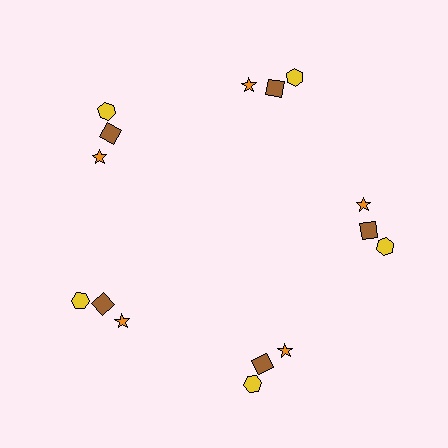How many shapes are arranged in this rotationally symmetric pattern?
There are 15 shapes, arranged in 5 groups of 3.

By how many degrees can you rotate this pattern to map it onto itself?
The pattern maps onto itself every 72 degrees of rotation.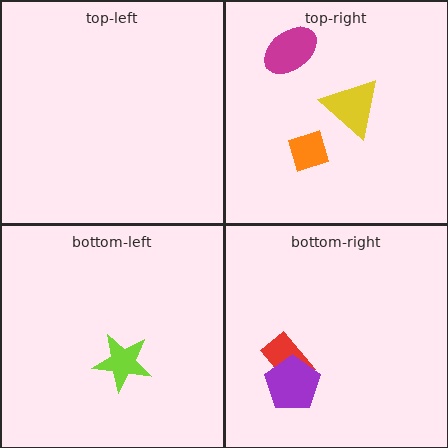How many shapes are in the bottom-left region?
1.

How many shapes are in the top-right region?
3.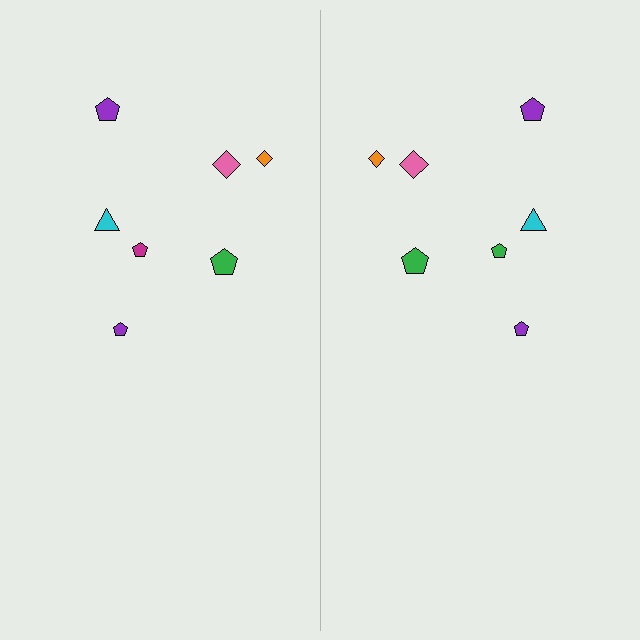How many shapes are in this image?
There are 14 shapes in this image.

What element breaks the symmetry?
The green pentagon on the right side breaks the symmetry — its mirror counterpart is magenta.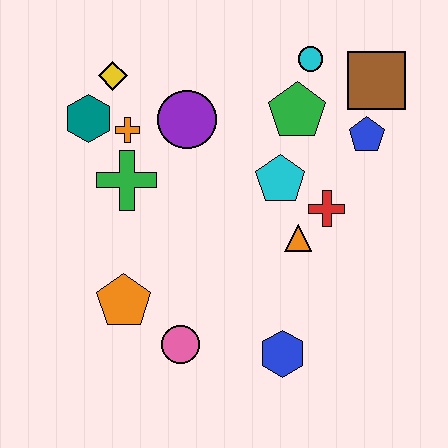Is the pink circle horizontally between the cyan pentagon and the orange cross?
Yes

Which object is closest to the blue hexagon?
The pink circle is closest to the blue hexagon.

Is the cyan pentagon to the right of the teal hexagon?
Yes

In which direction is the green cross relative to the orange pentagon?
The green cross is above the orange pentagon.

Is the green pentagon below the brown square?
Yes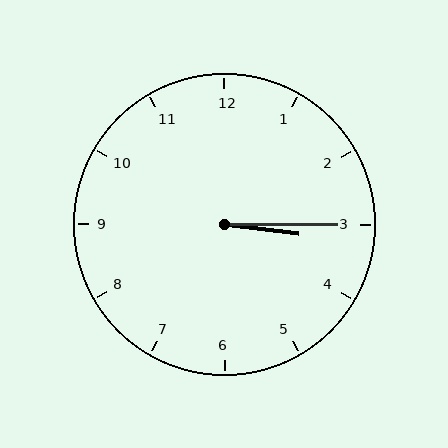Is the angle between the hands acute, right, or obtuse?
It is acute.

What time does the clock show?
3:15.